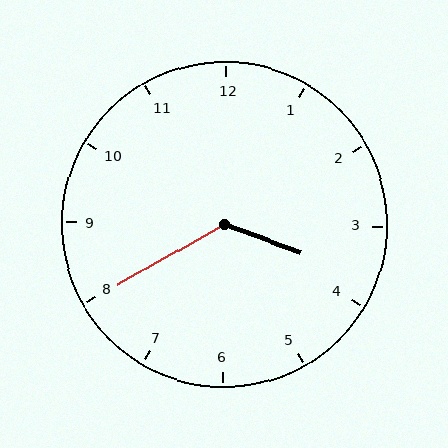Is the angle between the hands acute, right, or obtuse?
It is obtuse.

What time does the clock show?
3:40.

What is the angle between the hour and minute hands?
Approximately 130 degrees.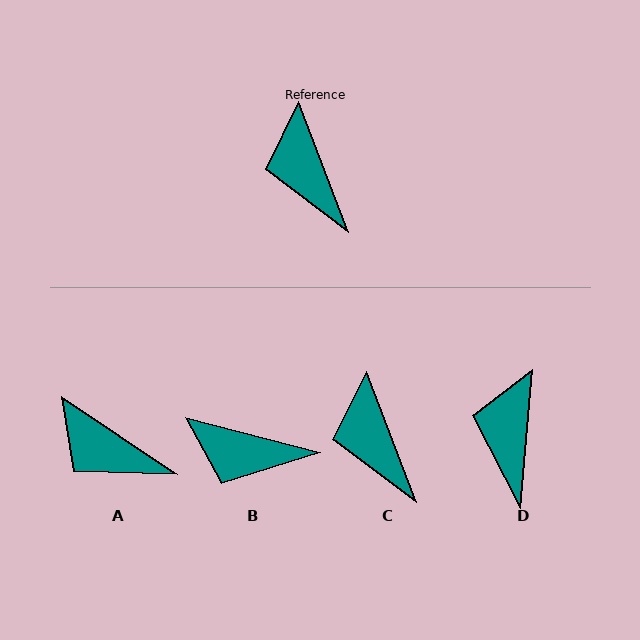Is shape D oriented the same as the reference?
No, it is off by about 26 degrees.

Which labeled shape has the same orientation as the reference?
C.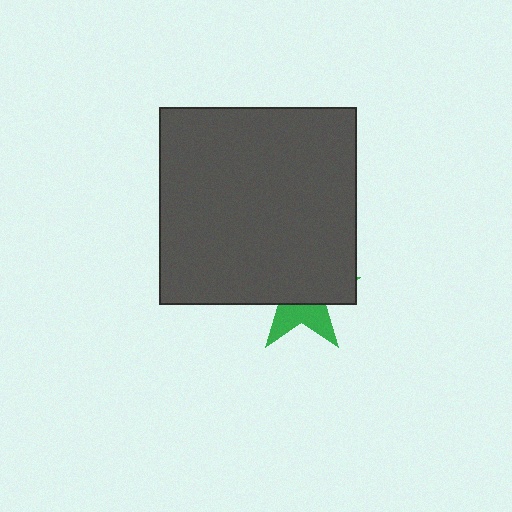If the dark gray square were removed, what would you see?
You would see the complete green star.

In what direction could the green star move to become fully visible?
The green star could move down. That would shift it out from behind the dark gray square entirely.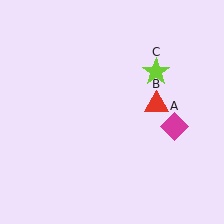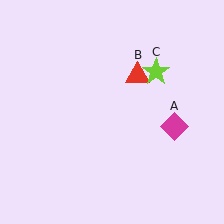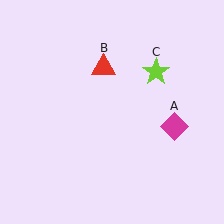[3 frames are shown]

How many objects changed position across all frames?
1 object changed position: red triangle (object B).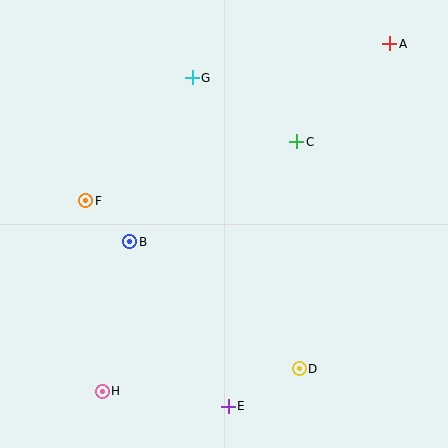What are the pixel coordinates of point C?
Point C is at (297, 142).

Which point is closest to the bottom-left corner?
Point H is closest to the bottom-left corner.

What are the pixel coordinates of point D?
Point D is at (299, 369).